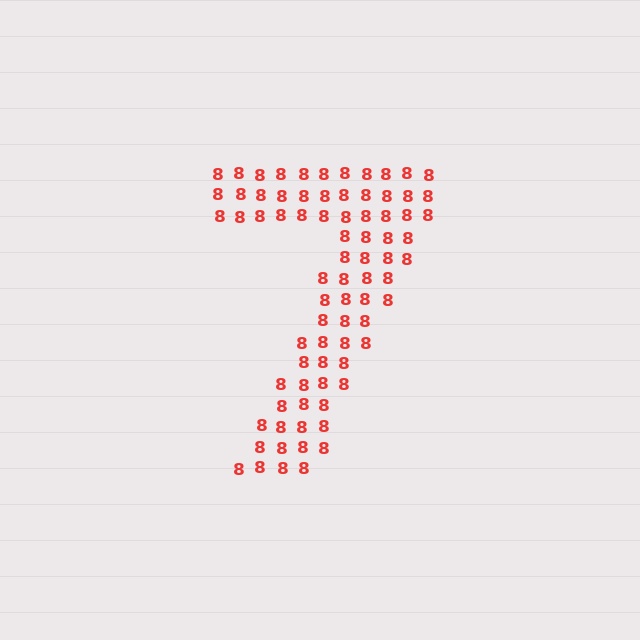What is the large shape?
The large shape is the digit 7.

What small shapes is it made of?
It is made of small digit 8's.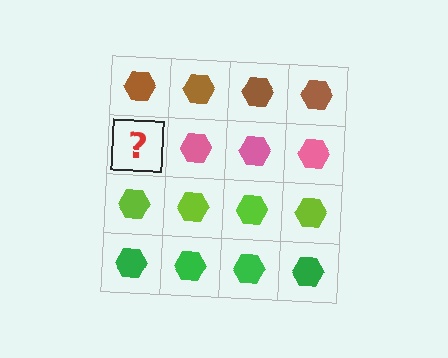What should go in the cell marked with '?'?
The missing cell should contain a pink hexagon.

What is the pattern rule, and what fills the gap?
The rule is that each row has a consistent color. The gap should be filled with a pink hexagon.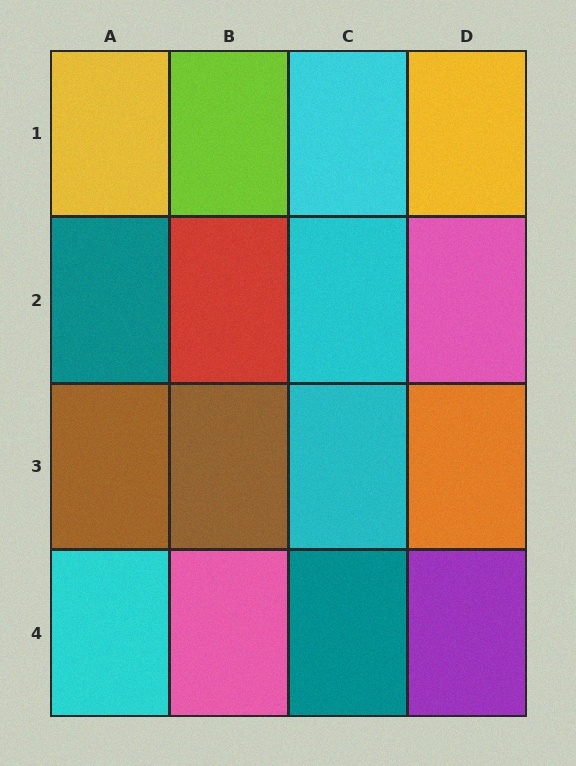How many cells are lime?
1 cell is lime.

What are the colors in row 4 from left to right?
Cyan, pink, teal, purple.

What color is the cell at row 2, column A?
Teal.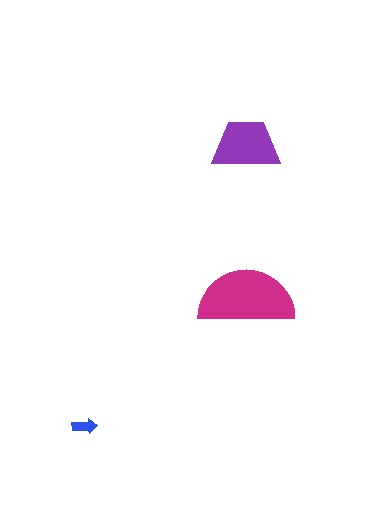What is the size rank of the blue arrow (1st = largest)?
3rd.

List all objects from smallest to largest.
The blue arrow, the purple trapezoid, the magenta semicircle.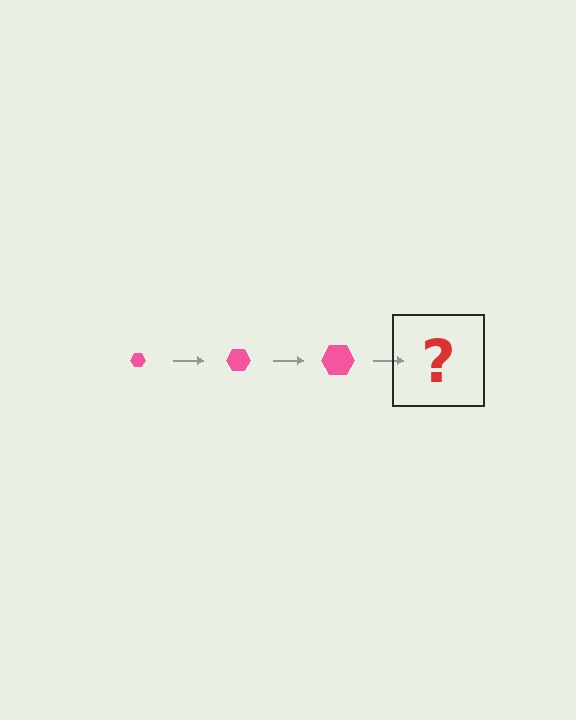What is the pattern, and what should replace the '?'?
The pattern is that the hexagon gets progressively larger each step. The '?' should be a pink hexagon, larger than the previous one.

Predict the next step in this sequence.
The next step is a pink hexagon, larger than the previous one.